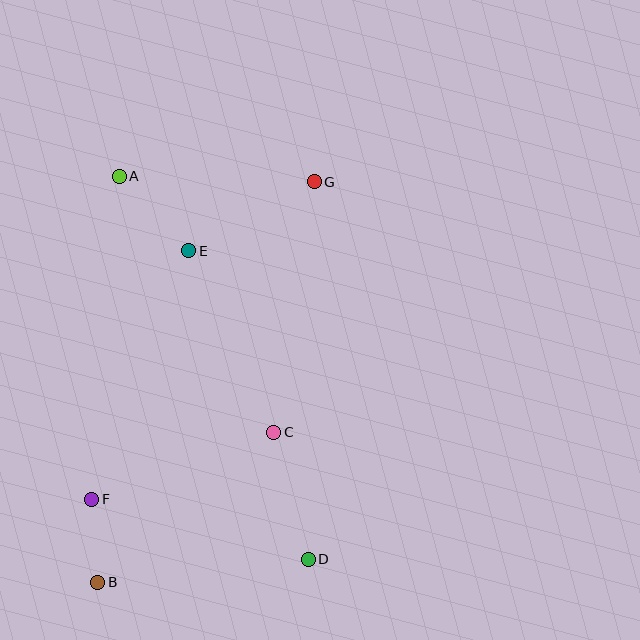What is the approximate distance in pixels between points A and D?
The distance between A and D is approximately 427 pixels.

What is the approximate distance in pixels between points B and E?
The distance between B and E is approximately 344 pixels.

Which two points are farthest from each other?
Points B and G are farthest from each other.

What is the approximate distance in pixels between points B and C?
The distance between B and C is approximately 231 pixels.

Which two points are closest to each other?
Points B and F are closest to each other.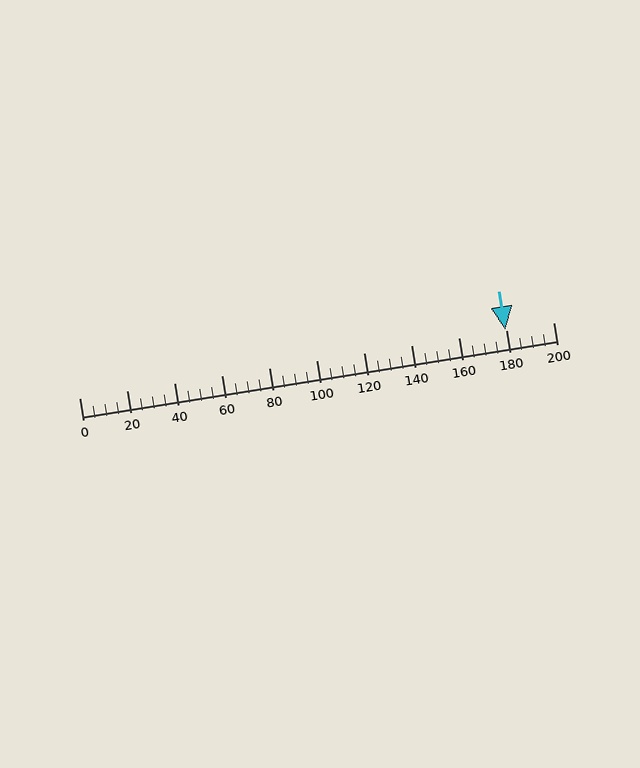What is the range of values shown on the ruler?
The ruler shows values from 0 to 200.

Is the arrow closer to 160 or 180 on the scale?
The arrow is closer to 180.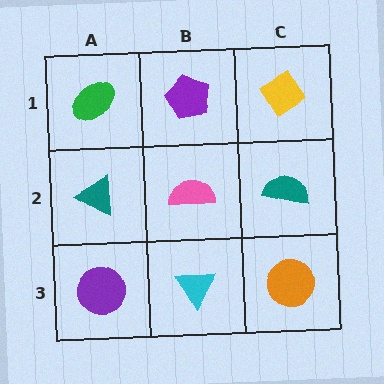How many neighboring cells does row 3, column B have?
3.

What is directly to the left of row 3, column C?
A cyan triangle.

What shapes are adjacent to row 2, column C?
A yellow diamond (row 1, column C), an orange circle (row 3, column C), a pink semicircle (row 2, column B).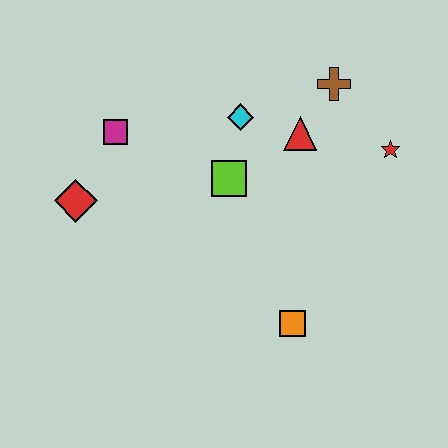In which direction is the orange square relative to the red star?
The orange square is below the red star.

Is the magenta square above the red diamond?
Yes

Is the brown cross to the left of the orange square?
No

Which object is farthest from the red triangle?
The red diamond is farthest from the red triangle.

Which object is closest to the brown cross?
The red triangle is closest to the brown cross.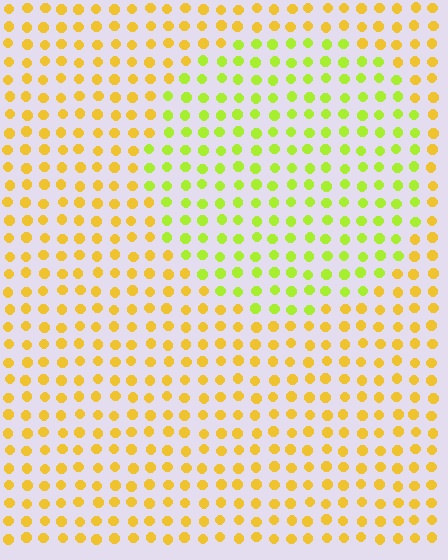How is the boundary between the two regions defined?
The boundary is defined purely by a slight shift in hue (about 37 degrees). Spacing, size, and orientation are identical on both sides.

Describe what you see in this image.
The image is filled with small yellow elements in a uniform arrangement. A circle-shaped region is visible where the elements are tinted to a slightly different hue, forming a subtle color boundary.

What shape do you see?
I see a circle.